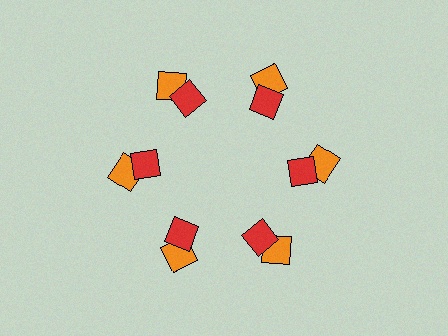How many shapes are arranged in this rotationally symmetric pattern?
There are 12 shapes, arranged in 6 groups of 2.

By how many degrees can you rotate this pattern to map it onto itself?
The pattern maps onto itself every 60 degrees of rotation.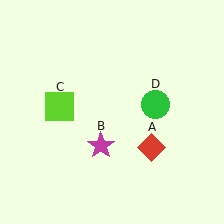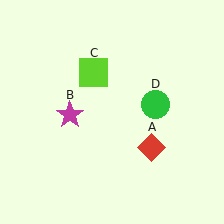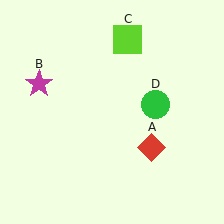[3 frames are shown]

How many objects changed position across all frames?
2 objects changed position: magenta star (object B), lime square (object C).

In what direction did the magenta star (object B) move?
The magenta star (object B) moved up and to the left.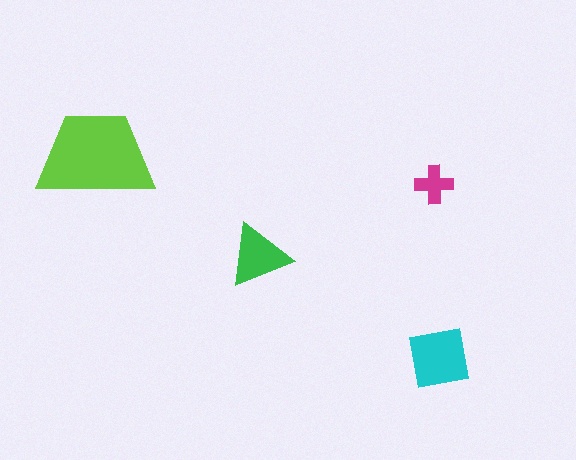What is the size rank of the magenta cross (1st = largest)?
4th.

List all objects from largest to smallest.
The lime trapezoid, the cyan square, the green triangle, the magenta cross.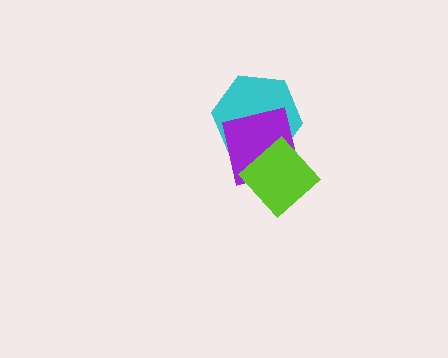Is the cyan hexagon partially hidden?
Yes, it is partially covered by another shape.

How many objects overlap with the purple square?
2 objects overlap with the purple square.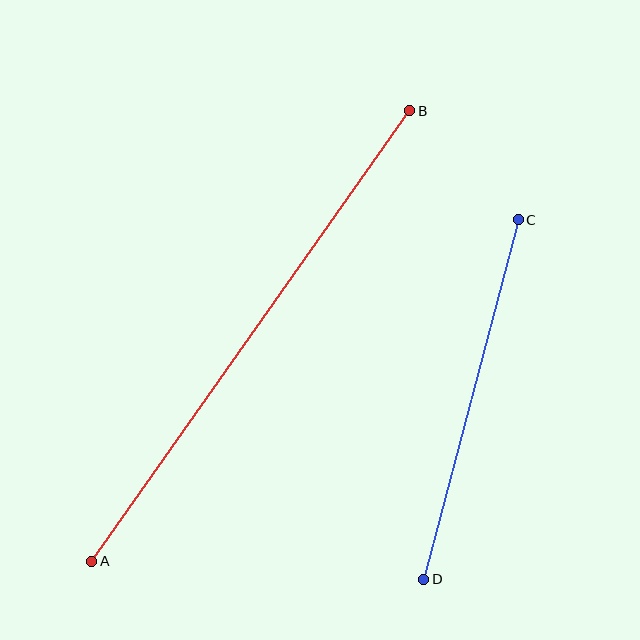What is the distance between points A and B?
The distance is approximately 551 pixels.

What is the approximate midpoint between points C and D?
The midpoint is at approximately (471, 399) pixels.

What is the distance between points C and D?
The distance is approximately 372 pixels.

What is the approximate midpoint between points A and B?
The midpoint is at approximately (251, 336) pixels.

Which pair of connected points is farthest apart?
Points A and B are farthest apart.